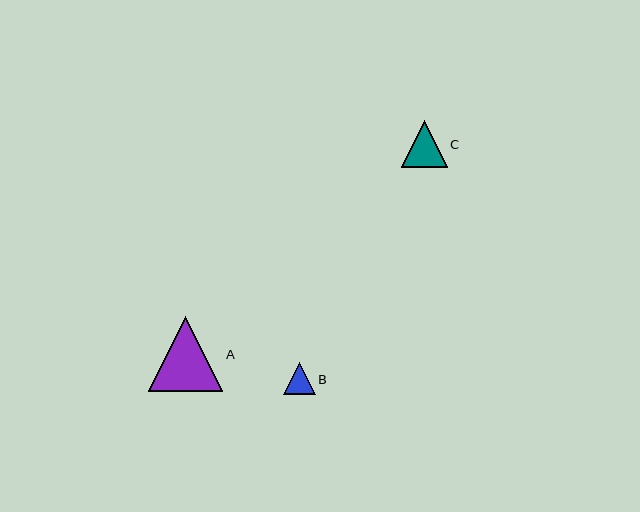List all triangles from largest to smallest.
From largest to smallest: A, C, B.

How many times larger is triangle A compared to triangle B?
Triangle A is approximately 2.3 times the size of triangle B.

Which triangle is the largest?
Triangle A is the largest with a size of approximately 75 pixels.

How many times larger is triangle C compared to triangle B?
Triangle C is approximately 1.5 times the size of triangle B.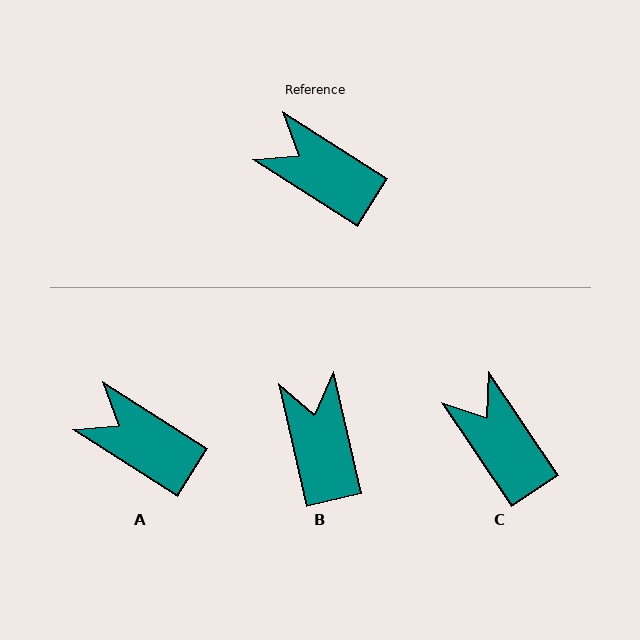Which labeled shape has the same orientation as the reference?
A.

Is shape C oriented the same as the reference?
No, it is off by about 24 degrees.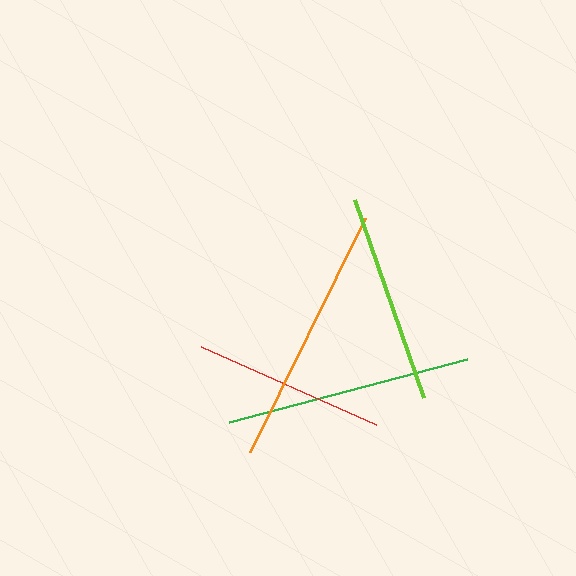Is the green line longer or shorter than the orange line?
The orange line is longer than the green line.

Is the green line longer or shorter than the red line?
The green line is longer than the red line.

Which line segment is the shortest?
The red line is the shortest at approximately 192 pixels.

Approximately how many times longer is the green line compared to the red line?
The green line is approximately 1.3 times the length of the red line.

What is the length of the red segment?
The red segment is approximately 192 pixels long.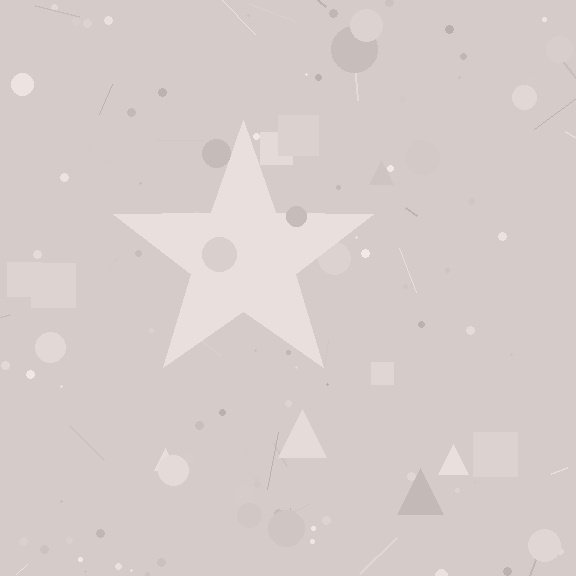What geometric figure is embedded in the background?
A star is embedded in the background.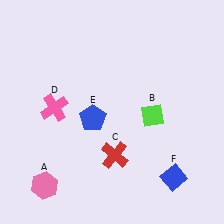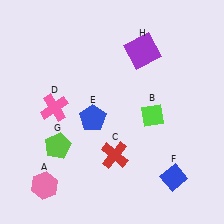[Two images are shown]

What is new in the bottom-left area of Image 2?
A lime pentagon (G) was added in the bottom-left area of Image 2.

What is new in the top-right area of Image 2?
A purple square (H) was added in the top-right area of Image 2.